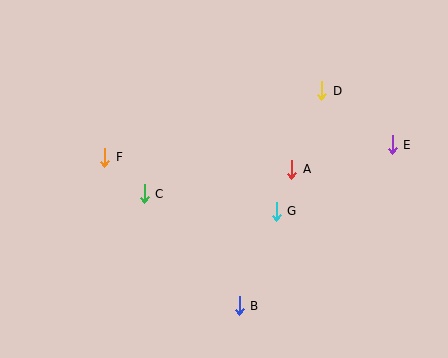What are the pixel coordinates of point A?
Point A is at (292, 169).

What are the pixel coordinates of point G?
Point G is at (276, 211).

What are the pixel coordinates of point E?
Point E is at (392, 145).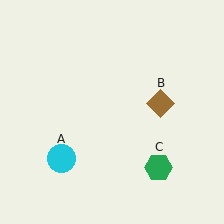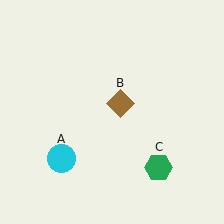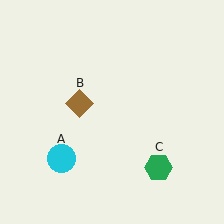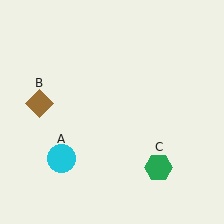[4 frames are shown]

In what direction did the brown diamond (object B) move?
The brown diamond (object B) moved left.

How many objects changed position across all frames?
1 object changed position: brown diamond (object B).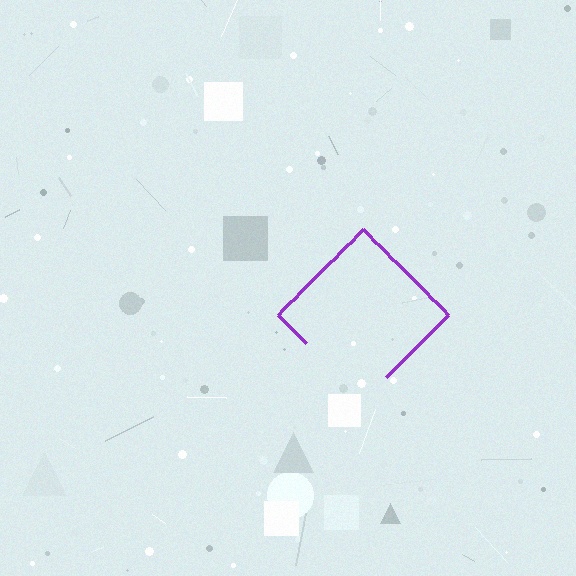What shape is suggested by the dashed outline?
The dashed outline suggests a diamond.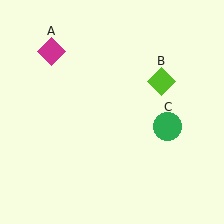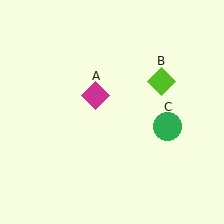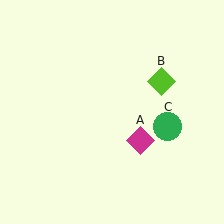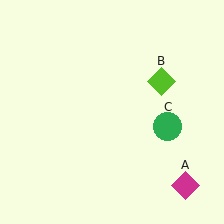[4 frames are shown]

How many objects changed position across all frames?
1 object changed position: magenta diamond (object A).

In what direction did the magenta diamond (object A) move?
The magenta diamond (object A) moved down and to the right.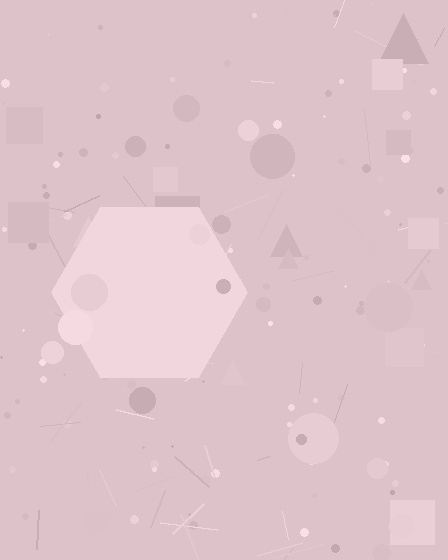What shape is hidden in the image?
A hexagon is hidden in the image.